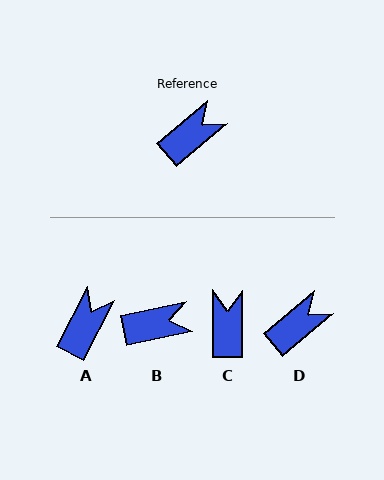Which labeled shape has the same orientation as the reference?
D.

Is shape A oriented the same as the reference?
No, it is off by about 23 degrees.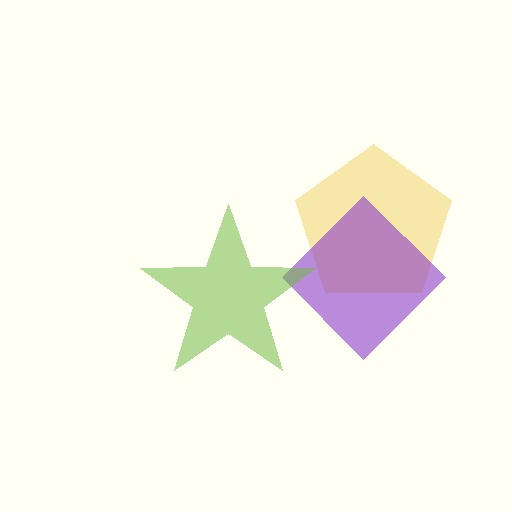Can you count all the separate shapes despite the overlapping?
Yes, there are 3 separate shapes.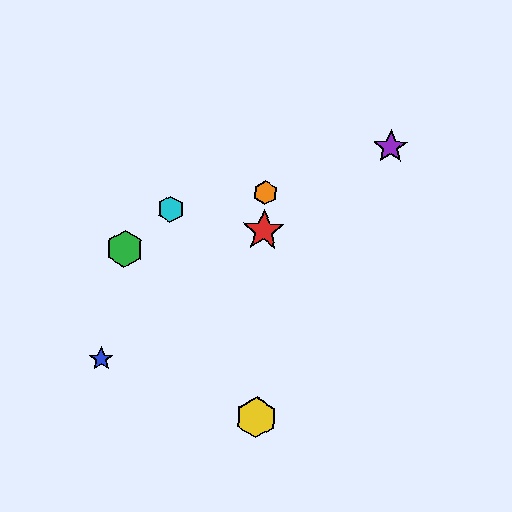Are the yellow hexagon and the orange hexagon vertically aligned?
Yes, both are at x≈256.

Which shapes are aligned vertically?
The red star, the yellow hexagon, the orange hexagon are aligned vertically.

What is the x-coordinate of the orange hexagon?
The orange hexagon is at x≈265.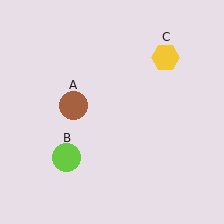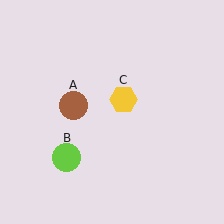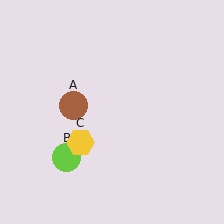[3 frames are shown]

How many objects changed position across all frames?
1 object changed position: yellow hexagon (object C).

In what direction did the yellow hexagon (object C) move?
The yellow hexagon (object C) moved down and to the left.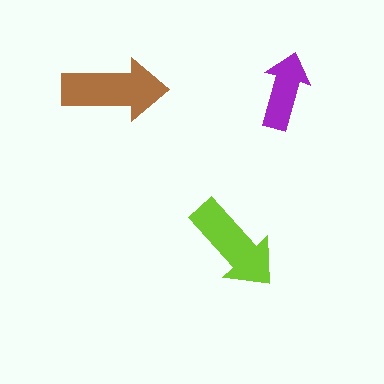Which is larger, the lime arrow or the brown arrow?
The brown one.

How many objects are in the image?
There are 3 objects in the image.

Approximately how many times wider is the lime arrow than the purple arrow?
About 1.5 times wider.